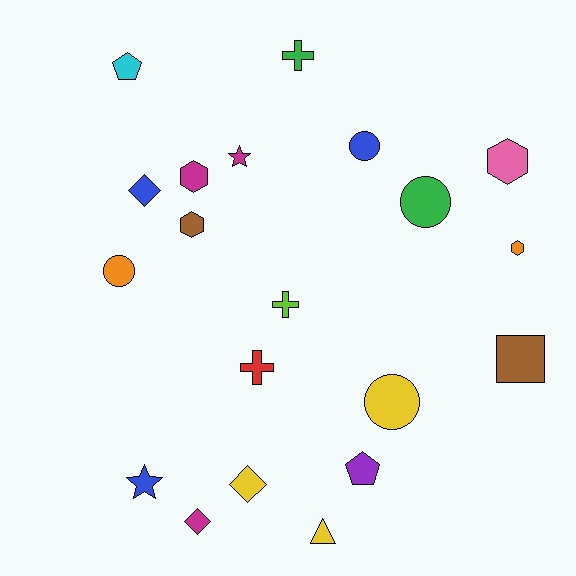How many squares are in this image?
There is 1 square.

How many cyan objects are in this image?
There is 1 cyan object.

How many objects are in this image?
There are 20 objects.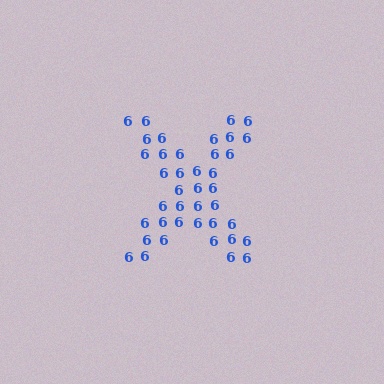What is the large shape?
The large shape is the letter X.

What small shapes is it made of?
It is made of small digit 6's.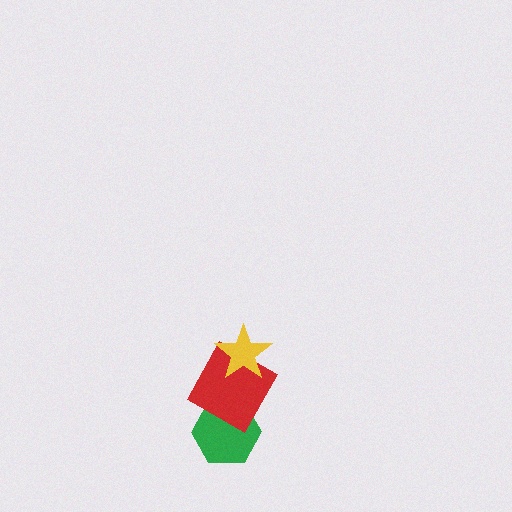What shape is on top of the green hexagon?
The red square is on top of the green hexagon.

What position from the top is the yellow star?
The yellow star is 1st from the top.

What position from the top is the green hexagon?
The green hexagon is 3rd from the top.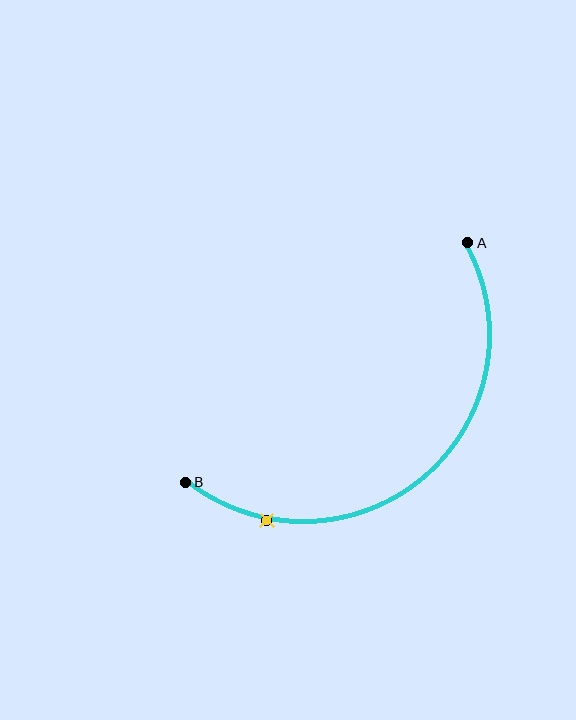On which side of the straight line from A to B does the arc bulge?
The arc bulges below and to the right of the straight line connecting A and B.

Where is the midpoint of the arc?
The arc midpoint is the point on the curve farthest from the straight line joining A and B. It sits below and to the right of that line.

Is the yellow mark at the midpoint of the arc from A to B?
No. The yellow mark lies on the arc but is closer to endpoint B. The arc midpoint would be at the point on the curve equidistant along the arc from both A and B.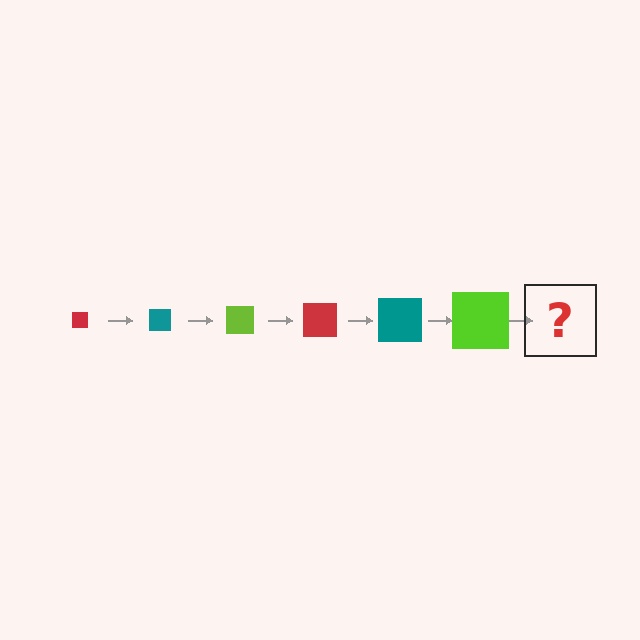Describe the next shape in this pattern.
It should be a red square, larger than the previous one.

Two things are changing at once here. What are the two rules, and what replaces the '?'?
The two rules are that the square grows larger each step and the color cycles through red, teal, and lime. The '?' should be a red square, larger than the previous one.